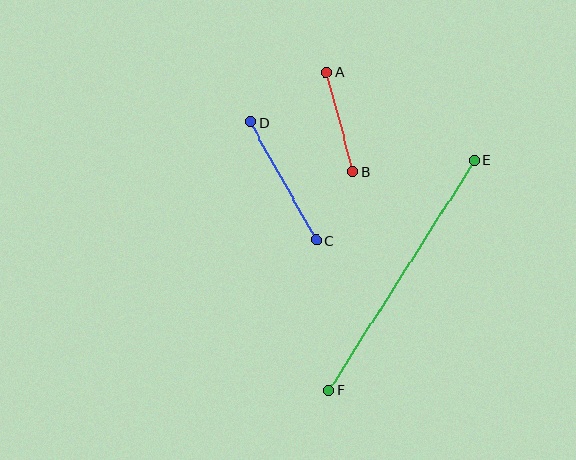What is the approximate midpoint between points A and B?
The midpoint is at approximately (340, 122) pixels.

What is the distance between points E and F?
The distance is approximately 271 pixels.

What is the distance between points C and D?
The distance is approximately 135 pixels.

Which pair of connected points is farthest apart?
Points E and F are farthest apart.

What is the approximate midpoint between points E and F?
The midpoint is at approximately (402, 275) pixels.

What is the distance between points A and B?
The distance is approximately 103 pixels.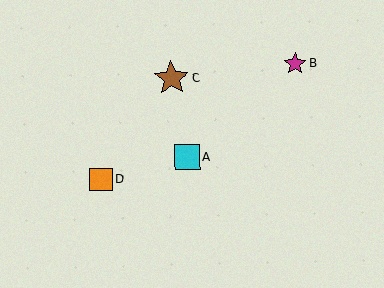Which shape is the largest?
The brown star (labeled C) is the largest.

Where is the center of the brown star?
The center of the brown star is at (171, 78).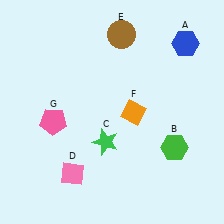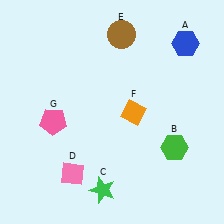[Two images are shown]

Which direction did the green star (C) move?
The green star (C) moved down.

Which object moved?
The green star (C) moved down.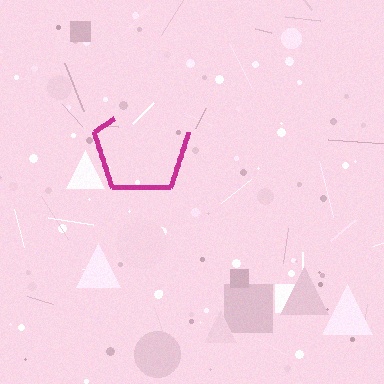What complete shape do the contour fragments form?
The contour fragments form a pentagon.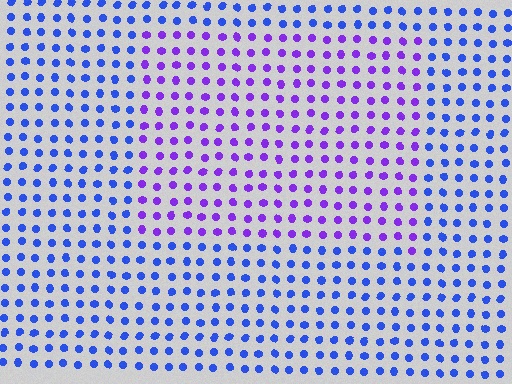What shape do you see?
I see a rectangle.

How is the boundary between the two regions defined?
The boundary is defined purely by a slight shift in hue (about 42 degrees). Spacing, size, and orientation are identical on both sides.